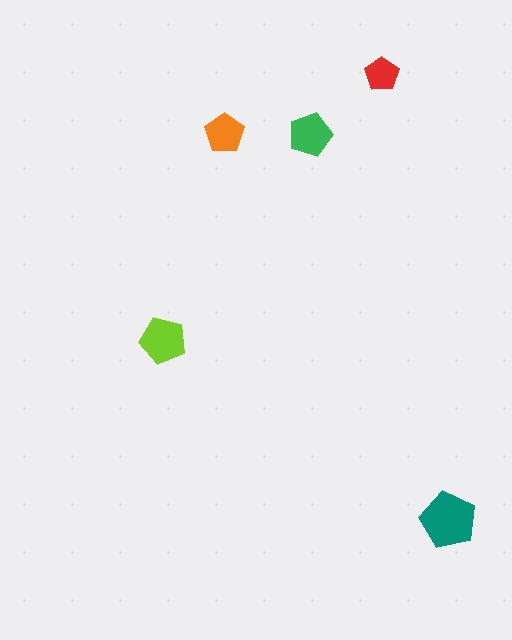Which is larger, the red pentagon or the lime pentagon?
The lime one.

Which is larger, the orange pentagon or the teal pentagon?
The teal one.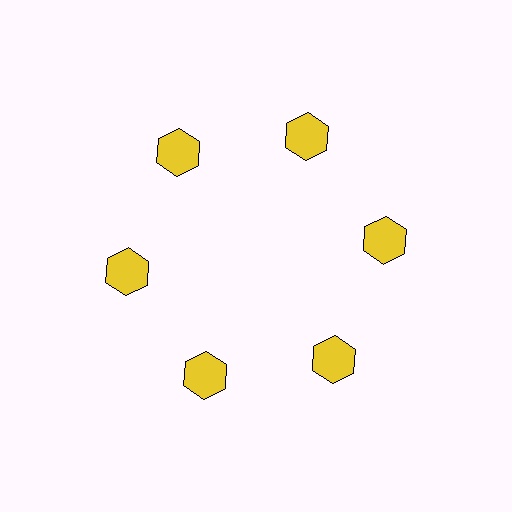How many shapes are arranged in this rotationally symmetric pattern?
There are 6 shapes, arranged in 6 groups of 1.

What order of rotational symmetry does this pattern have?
This pattern has 6-fold rotational symmetry.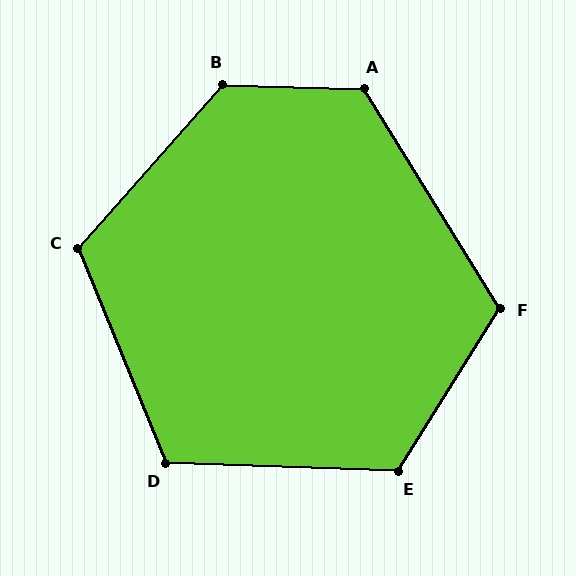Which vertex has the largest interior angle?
B, at approximately 130 degrees.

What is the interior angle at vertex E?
Approximately 120 degrees (obtuse).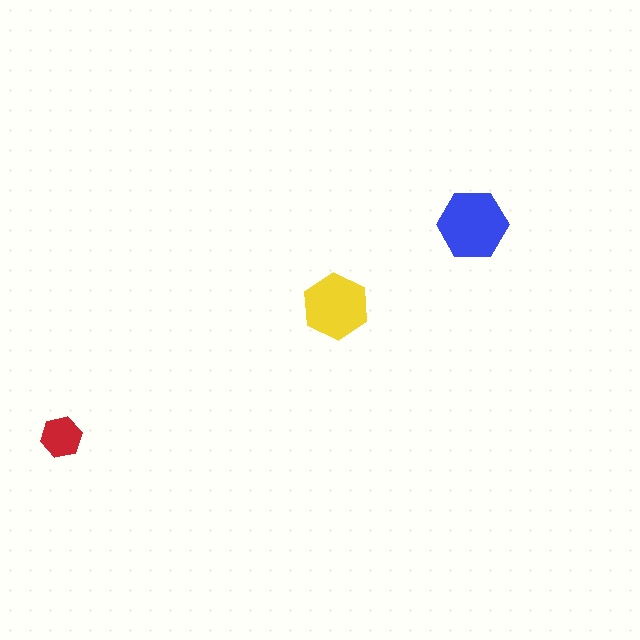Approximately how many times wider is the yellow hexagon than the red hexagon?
About 1.5 times wider.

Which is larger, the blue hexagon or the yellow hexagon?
The blue one.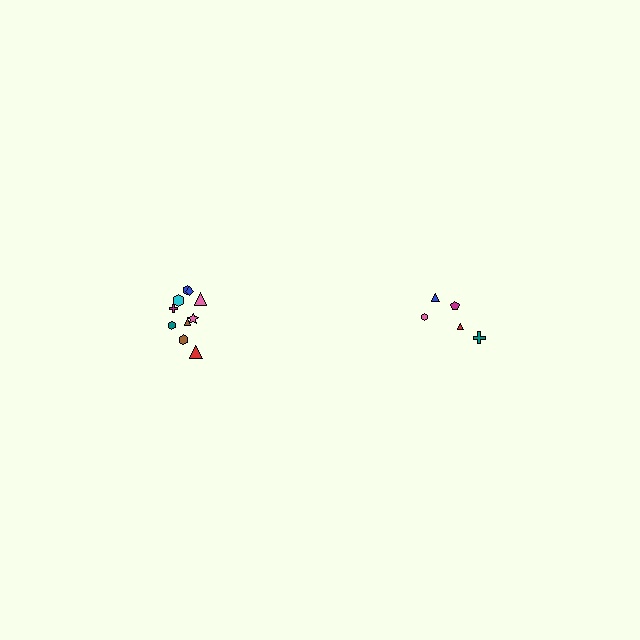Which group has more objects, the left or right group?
The left group.